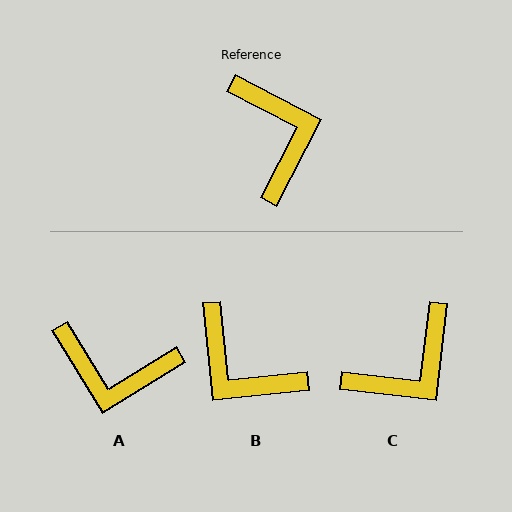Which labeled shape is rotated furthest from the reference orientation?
B, about 147 degrees away.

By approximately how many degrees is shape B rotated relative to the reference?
Approximately 147 degrees clockwise.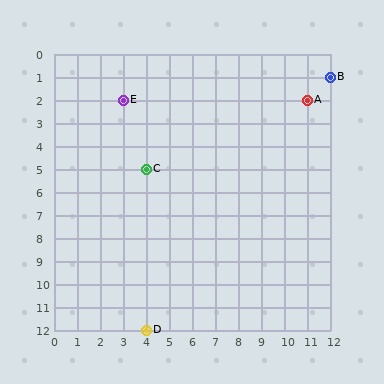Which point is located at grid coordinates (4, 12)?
Point D is at (4, 12).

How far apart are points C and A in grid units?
Points C and A are 7 columns and 3 rows apart (about 7.6 grid units diagonally).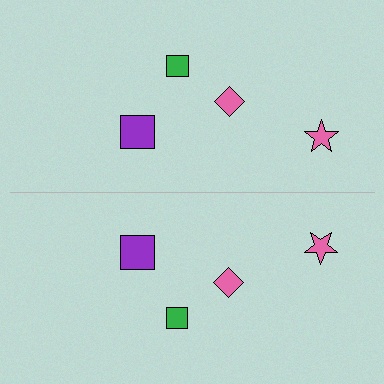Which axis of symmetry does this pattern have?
The pattern has a horizontal axis of symmetry running through the center of the image.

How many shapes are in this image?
There are 8 shapes in this image.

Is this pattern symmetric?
Yes, this pattern has bilateral (reflection) symmetry.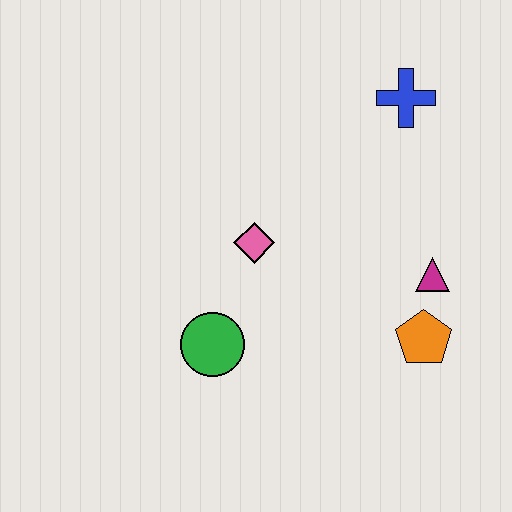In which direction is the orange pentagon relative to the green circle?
The orange pentagon is to the right of the green circle.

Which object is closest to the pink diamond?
The green circle is closest to the pink diamond.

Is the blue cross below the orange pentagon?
No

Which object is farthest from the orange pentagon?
The blue cross is farthest from the orange pentagon.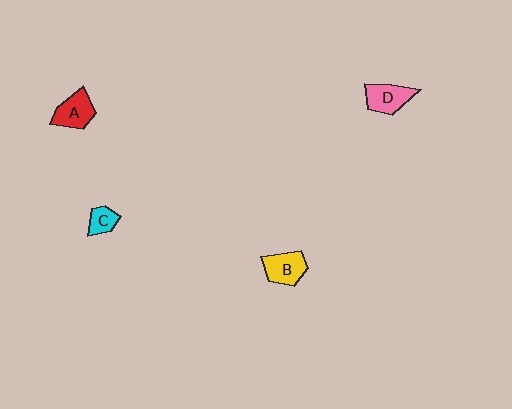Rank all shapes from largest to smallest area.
From largest to smallest: B (yellow), D (pink), A (red), C (cyan).